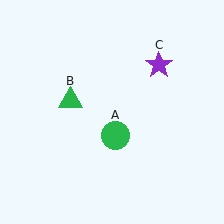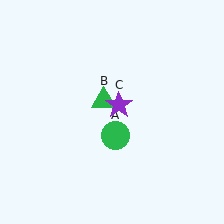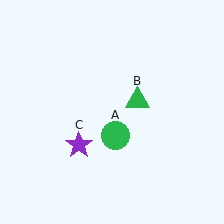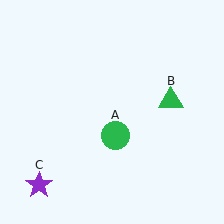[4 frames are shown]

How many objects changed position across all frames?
2 objects changed position: green triangle (object B), purple star (object C).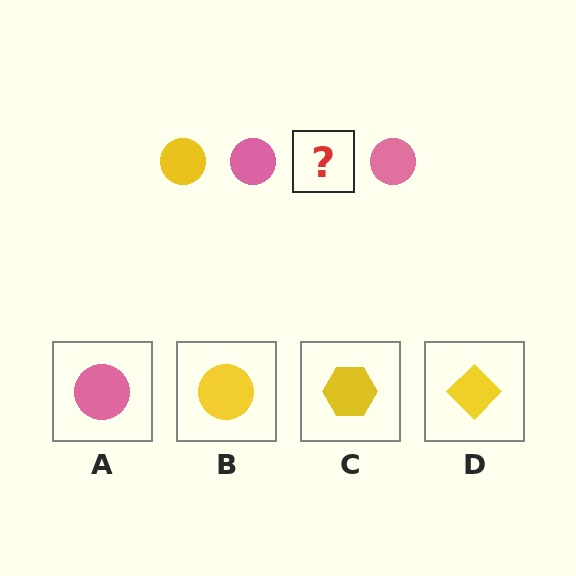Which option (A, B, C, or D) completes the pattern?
B.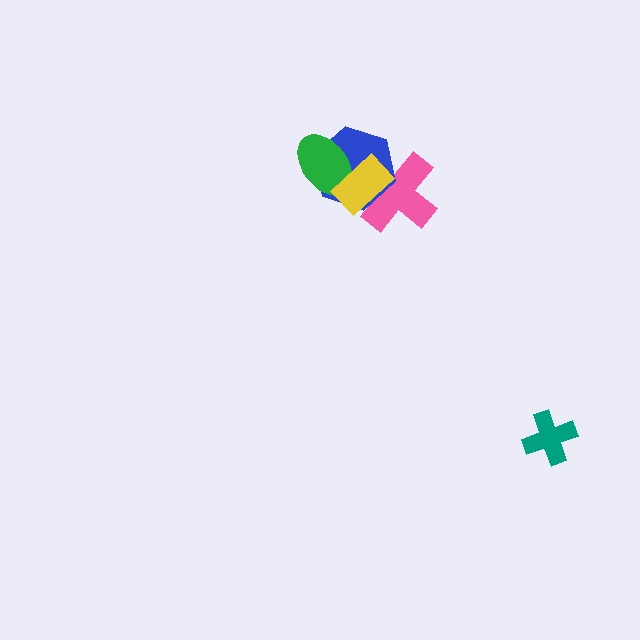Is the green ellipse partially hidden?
Yes, it is partially covered by another shape.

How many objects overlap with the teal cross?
0 objects overlap with the teal cross.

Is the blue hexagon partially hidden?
Yes, it is partially covered by another shape.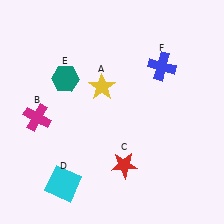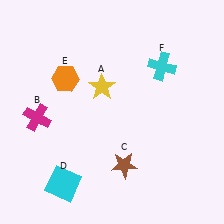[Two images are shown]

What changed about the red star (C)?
In Image 1, C is red. In Image 2, it changed to brown.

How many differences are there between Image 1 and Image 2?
There are 3 differences between the two images.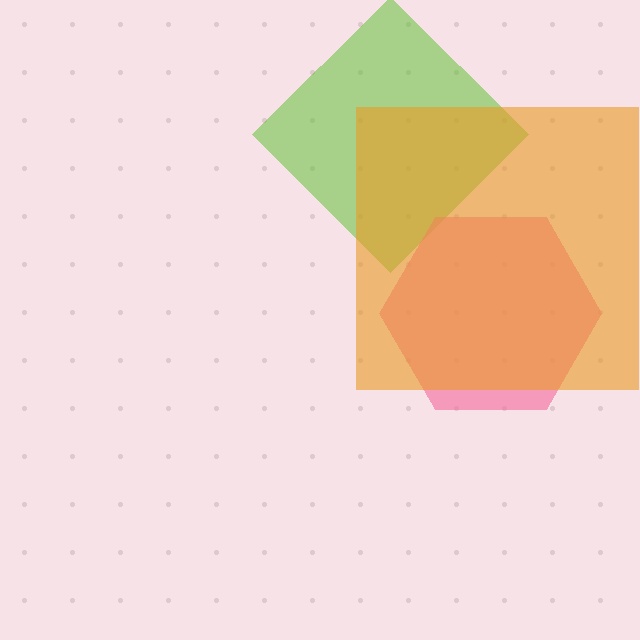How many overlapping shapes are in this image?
There are 3 overlapping shapes in the image.